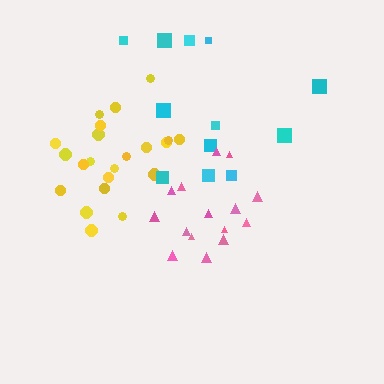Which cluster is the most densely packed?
Yellow.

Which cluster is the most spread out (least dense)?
Cyan.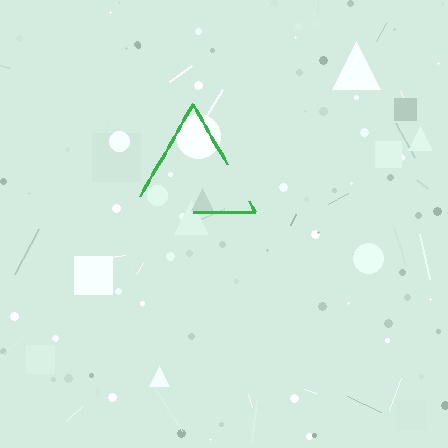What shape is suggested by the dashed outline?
The dashed outline suggests a triangle.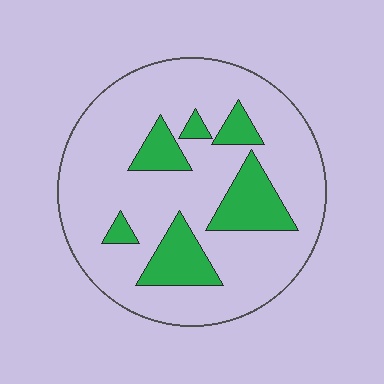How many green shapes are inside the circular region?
6.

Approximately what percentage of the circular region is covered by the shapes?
Approximately 20%.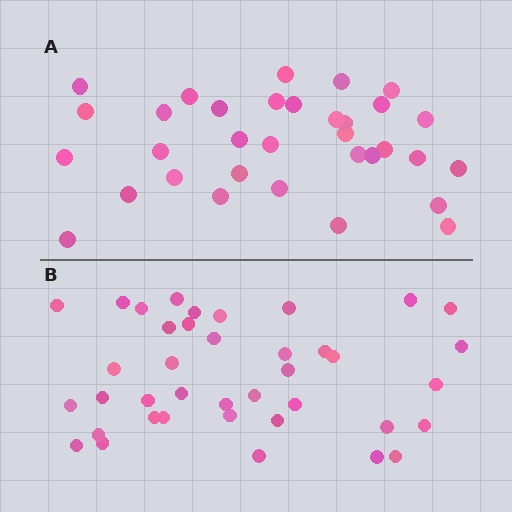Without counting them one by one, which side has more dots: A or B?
Region B (the bottom region) has more dots.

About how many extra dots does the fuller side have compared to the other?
Region B has about 6 more dots than region A.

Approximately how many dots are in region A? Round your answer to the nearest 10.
About 30 dots. (The exact count is 33, which rounds to 30.)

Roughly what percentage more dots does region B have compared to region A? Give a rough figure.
About 20% more.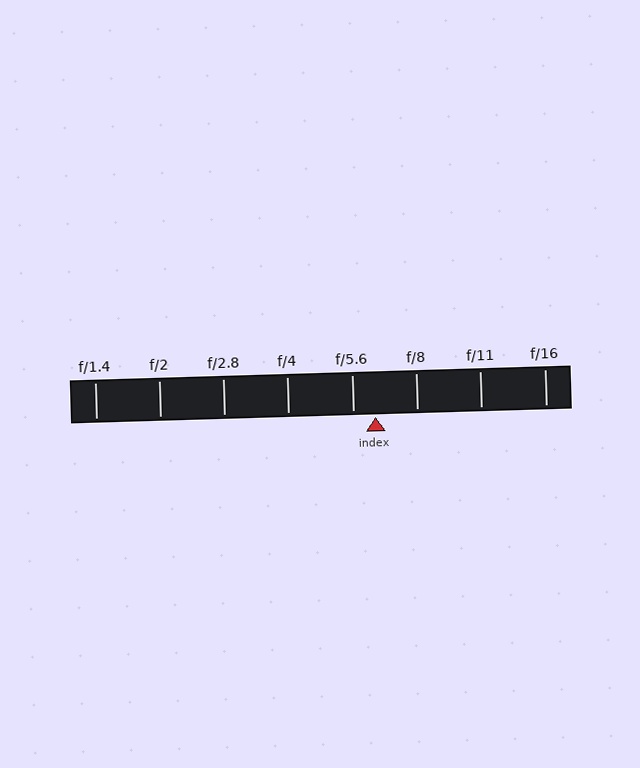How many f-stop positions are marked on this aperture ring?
There are 8 f-stop positions marked.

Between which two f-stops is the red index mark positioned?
The index mark is between f/5.6 and f/8.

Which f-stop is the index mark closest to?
The index mark is closest to f/5.6.